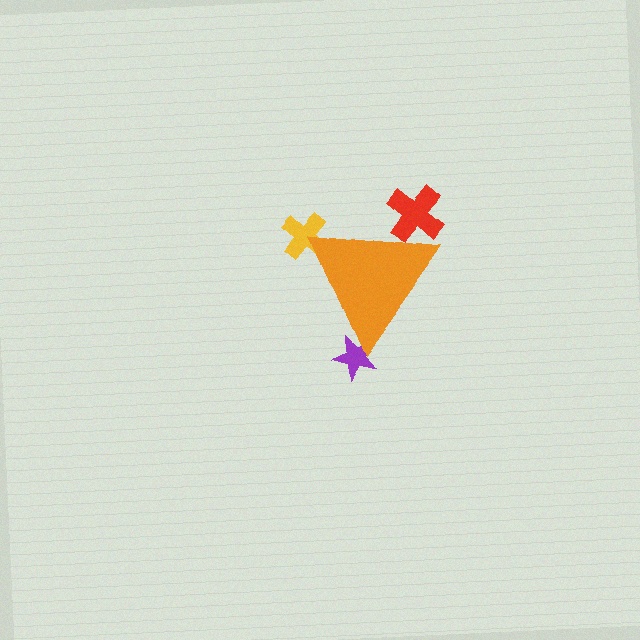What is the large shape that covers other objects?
An orange triangle.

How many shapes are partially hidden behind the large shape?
3 shapes are partially hidden.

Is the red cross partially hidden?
Yes, the red cross is partially hidden behind the orange triangle.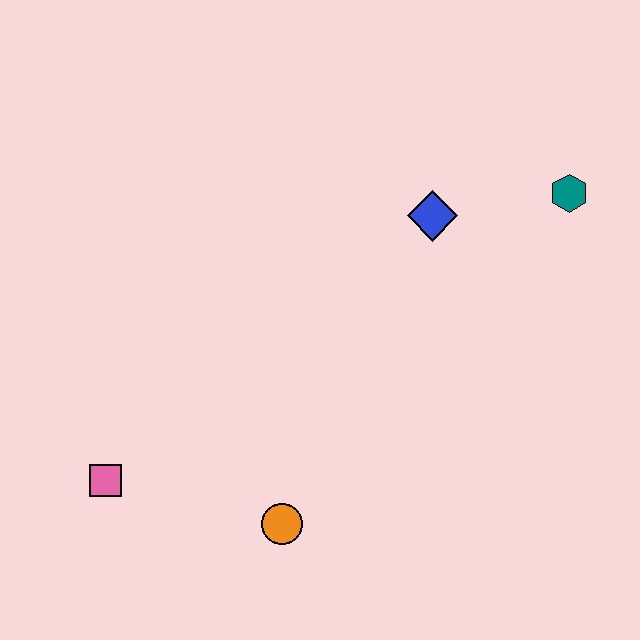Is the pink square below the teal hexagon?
Yes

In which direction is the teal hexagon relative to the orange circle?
The teal hexagon is above the orange circle.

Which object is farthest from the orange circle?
The teal hexagon is farthest from the orange circle.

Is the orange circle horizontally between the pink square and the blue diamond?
Yes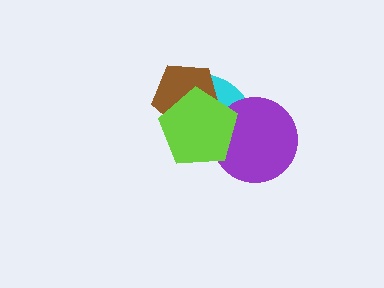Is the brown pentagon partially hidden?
Yes, it is partially covered by another shape.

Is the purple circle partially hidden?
Yes, it is partially covered by another shape.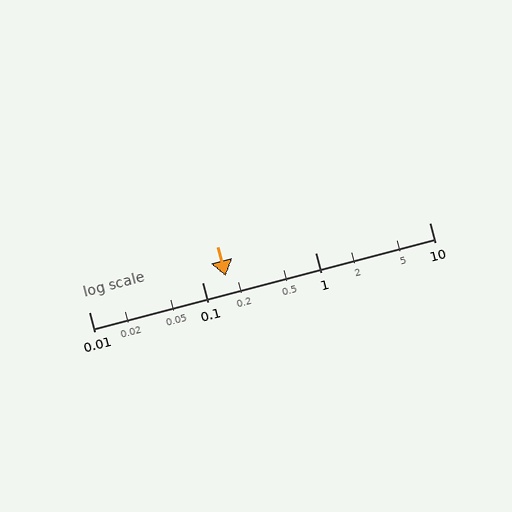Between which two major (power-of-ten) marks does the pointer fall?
The pointer is between 0.1 and 1.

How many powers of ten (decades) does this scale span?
The scale spans 3 decades, from 0.01 to 10.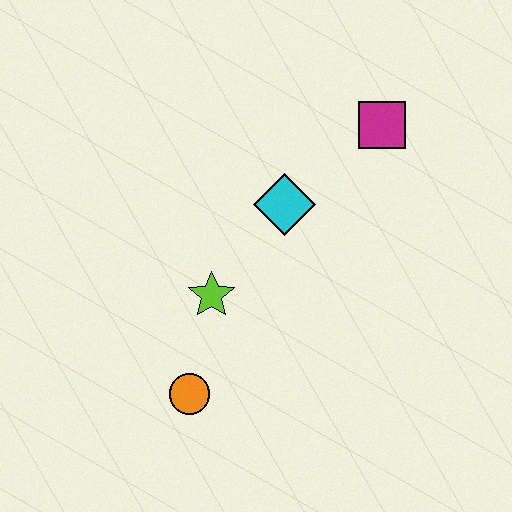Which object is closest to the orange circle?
The lime star is closest to the orange circle.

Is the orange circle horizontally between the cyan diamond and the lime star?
No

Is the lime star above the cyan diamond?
No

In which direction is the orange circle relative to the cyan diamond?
The orange circle is below the cyan diamond.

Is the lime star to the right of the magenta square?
No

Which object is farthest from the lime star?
The magenta square is farthest from the lime star.